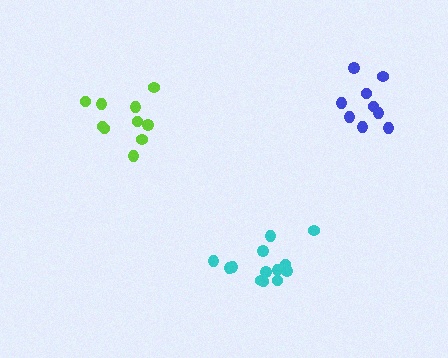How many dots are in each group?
Group 1: 10 dots, Group 2: 9 dots, Group 3: 13 dots (32 total).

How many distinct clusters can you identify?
There are 3 distinct clusters.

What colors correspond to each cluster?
The clusters are colored: lime, blue, cyan.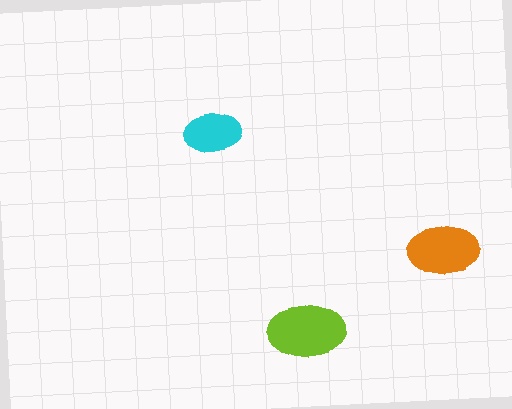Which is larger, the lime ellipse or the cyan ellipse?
The lime one.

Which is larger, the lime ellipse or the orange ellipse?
The lime one.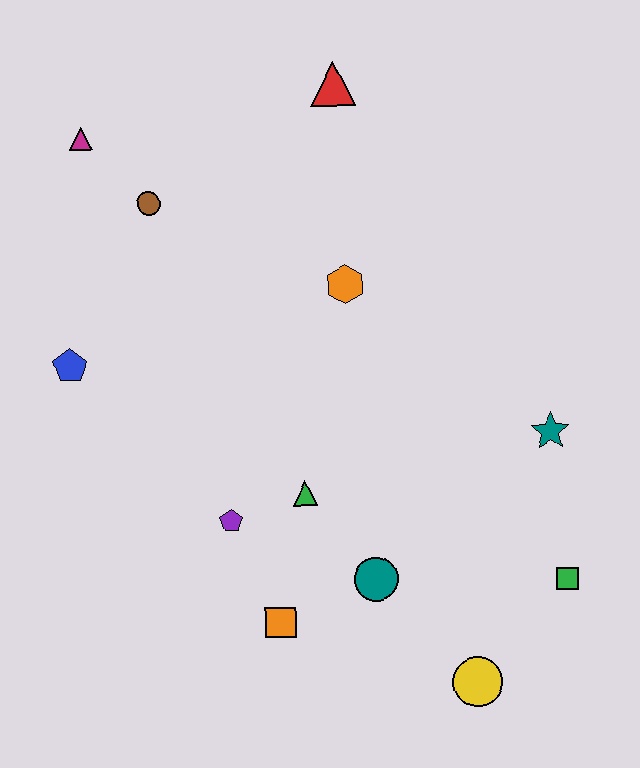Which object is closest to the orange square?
The teal circle is closest to the orange square.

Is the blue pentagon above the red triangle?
No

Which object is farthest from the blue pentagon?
The green square is farthest from the blue pentagon.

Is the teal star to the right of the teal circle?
Yes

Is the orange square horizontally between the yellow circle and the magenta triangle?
Yes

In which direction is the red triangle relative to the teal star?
The red triangle is above the teal star.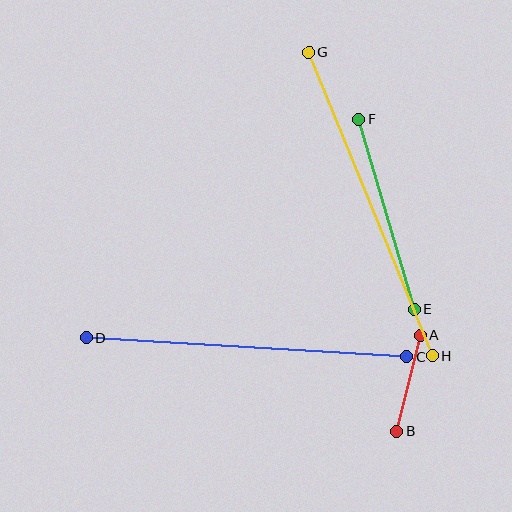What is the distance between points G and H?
The distance is approximately 328 pixels.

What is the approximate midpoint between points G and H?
The midpoint is at approximately (370, 204) pixels.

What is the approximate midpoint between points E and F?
The midpoint is at approximately (387, 215) pixels.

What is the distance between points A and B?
The distance is approximately 99 pixels.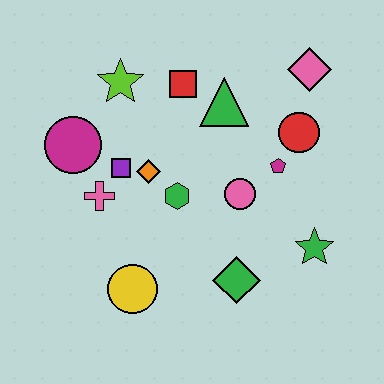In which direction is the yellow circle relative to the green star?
The yellow circle is to the left of the green star.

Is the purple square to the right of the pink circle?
No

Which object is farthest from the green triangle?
The yellow circle is farthest from the green triangle.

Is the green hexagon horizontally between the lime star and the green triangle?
Yes